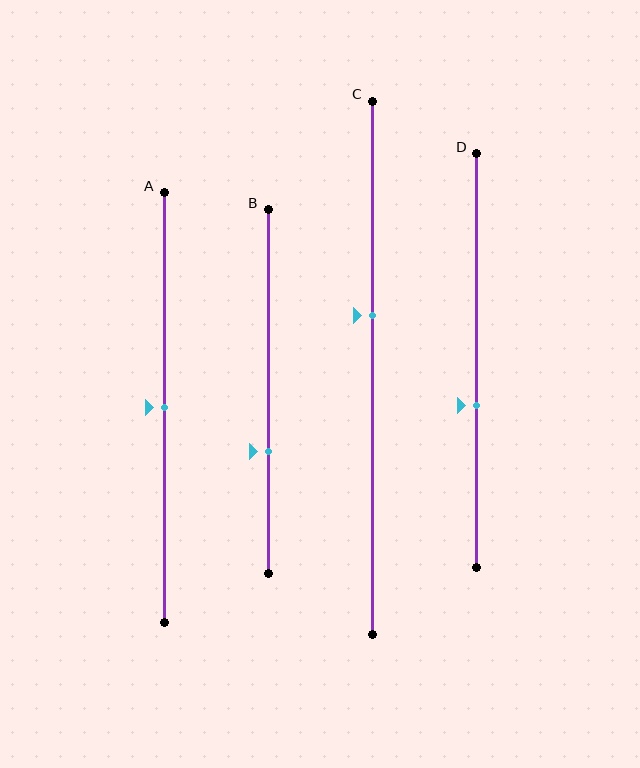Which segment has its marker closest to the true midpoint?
Segment A has its marker closest to the true midpoint.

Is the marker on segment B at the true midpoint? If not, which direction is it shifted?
No, the marker on segment B is shifted downward by about 16% of the segment length.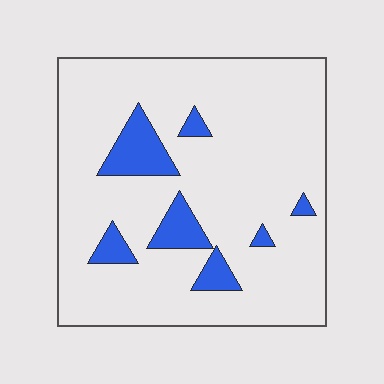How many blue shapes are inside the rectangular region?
7.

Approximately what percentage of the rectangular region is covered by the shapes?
Approximately 10%.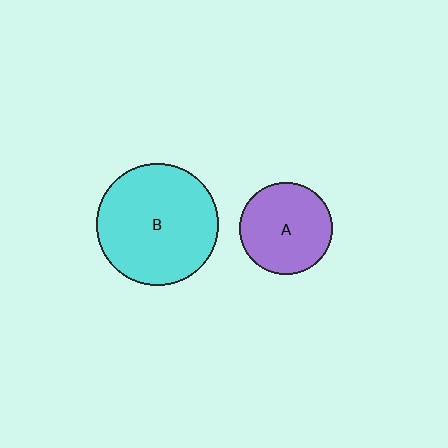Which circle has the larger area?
Circle B (cyan).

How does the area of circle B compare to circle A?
Approximately 1.8 times.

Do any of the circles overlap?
No, none of the circles overlap.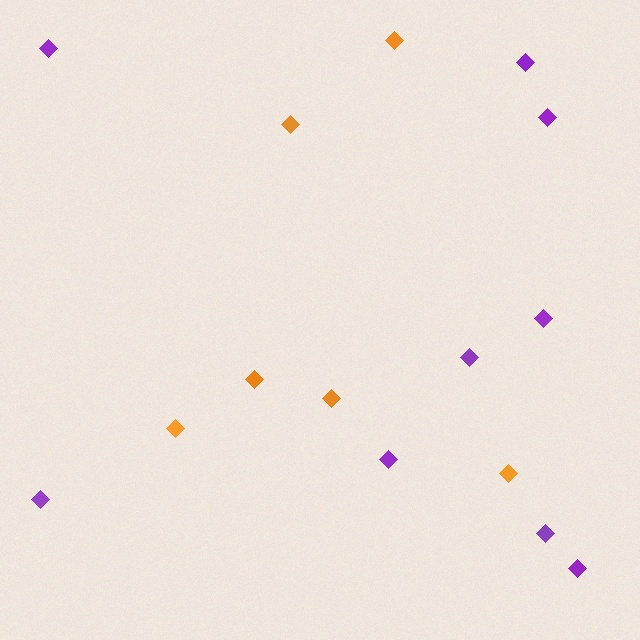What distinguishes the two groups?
There are 2 groups: one group of purple diamonds (9) and one group of orange diamonds (6).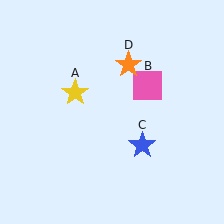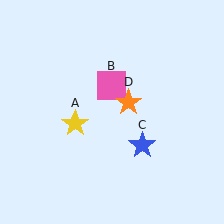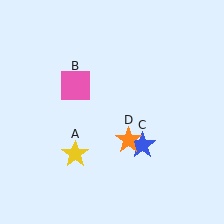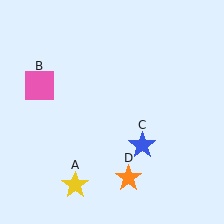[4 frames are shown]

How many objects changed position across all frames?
3 objects changed position: yellow star (object A), pink square (object B), orange star (object D).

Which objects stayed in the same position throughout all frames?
Blue star (object C) remained stationary.